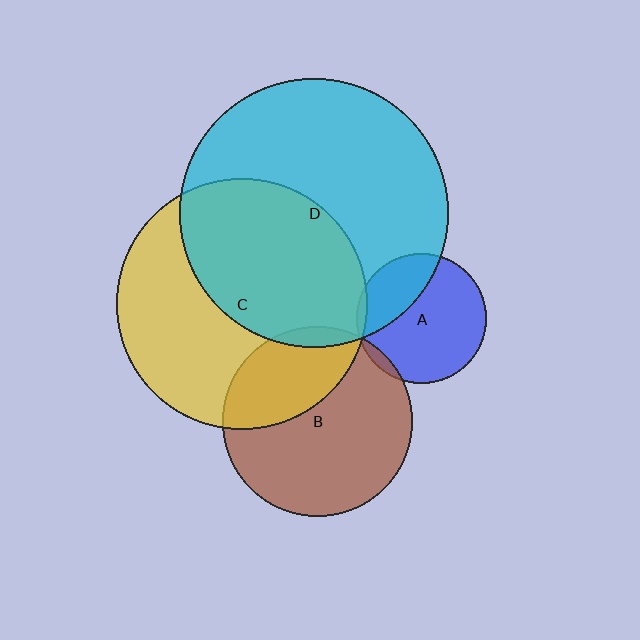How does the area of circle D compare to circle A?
Approximately 4.3 times.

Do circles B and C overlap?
Yes.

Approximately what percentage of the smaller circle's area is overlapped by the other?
Approximately 35%.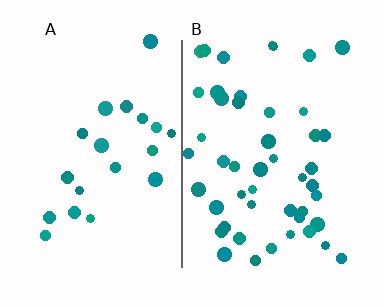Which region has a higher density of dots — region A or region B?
B (the right).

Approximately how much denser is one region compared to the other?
Approximately 2.3× — region B over region A.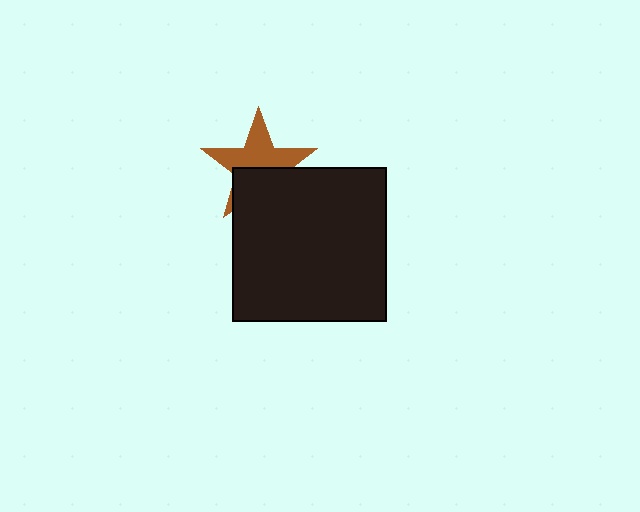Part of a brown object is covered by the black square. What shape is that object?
It is a star.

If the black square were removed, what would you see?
You would see the complete brown star.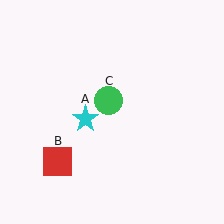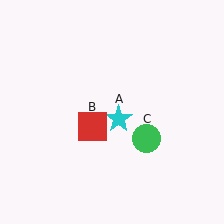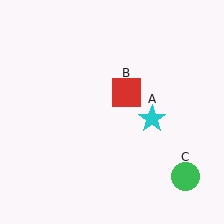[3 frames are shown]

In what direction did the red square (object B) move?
The red square (object B) moved up and to the right.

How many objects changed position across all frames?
3 objects changed position: cyan star (object A), red square (object B), green circle (object C).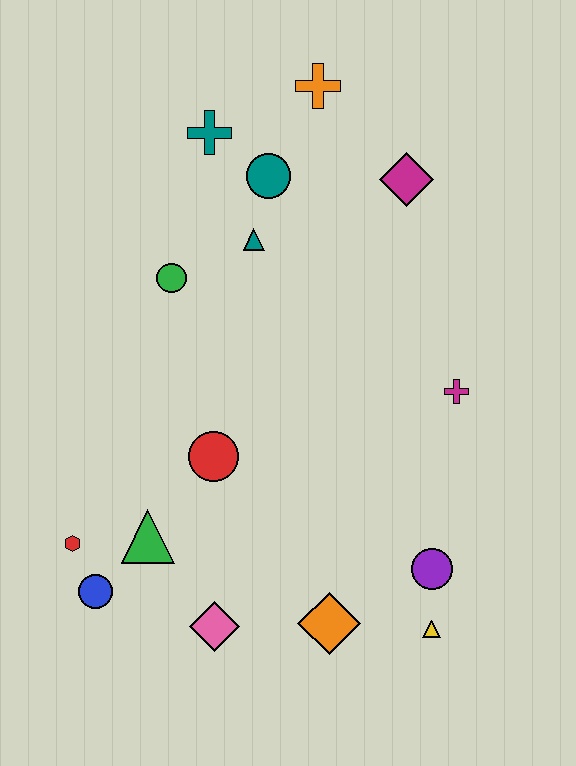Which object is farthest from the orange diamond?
The orange cross is farthest from the orange diamond.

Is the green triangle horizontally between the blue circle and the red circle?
Yes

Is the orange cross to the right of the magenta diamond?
No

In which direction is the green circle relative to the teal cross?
The green circle is below the teal cross.